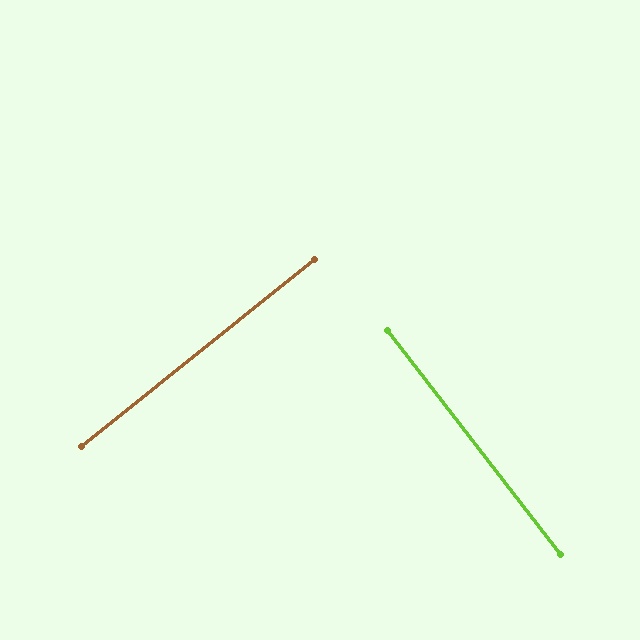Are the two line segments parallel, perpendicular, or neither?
Perpendicular — they meet at approximately 89°.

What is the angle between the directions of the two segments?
Approximately 89 degrees.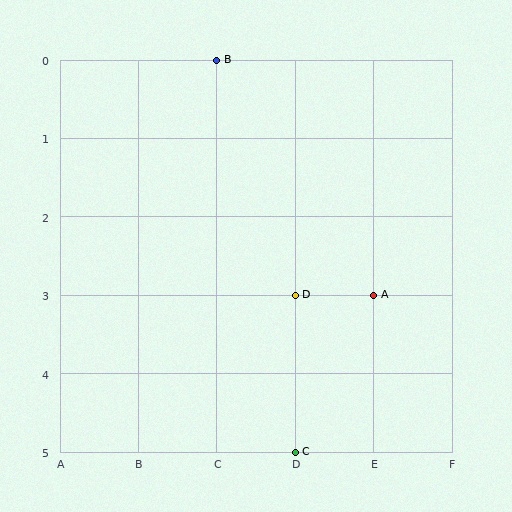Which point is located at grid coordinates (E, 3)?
Point A is at (E, 3).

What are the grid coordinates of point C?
Point C is at grid coordinates (D, 5).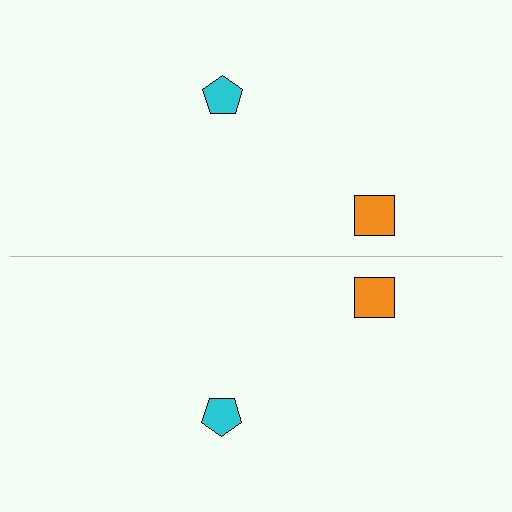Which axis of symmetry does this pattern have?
The pattern has a horizontal axis of symmetry running through the center of the image.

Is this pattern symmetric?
Yes, this pattern has bilateral (reflection) symmetry.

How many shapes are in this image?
There are 4 shapes in this image.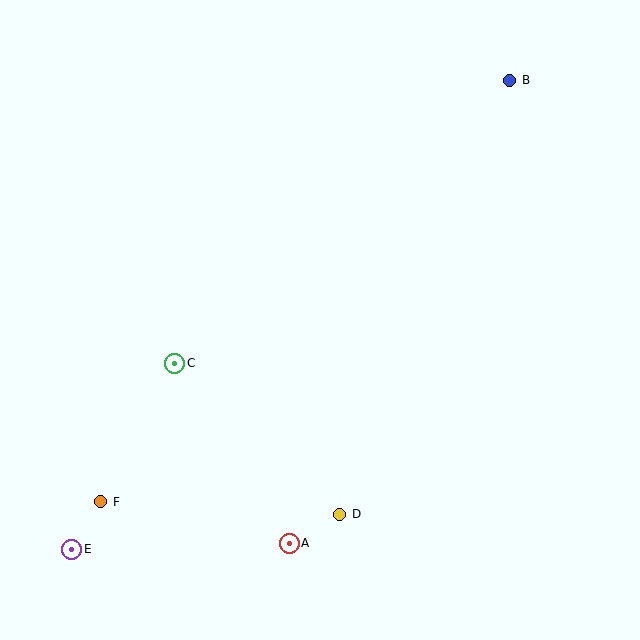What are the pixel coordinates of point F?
Point F is at (101, 502).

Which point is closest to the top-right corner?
Point B is closest to the top-right corner.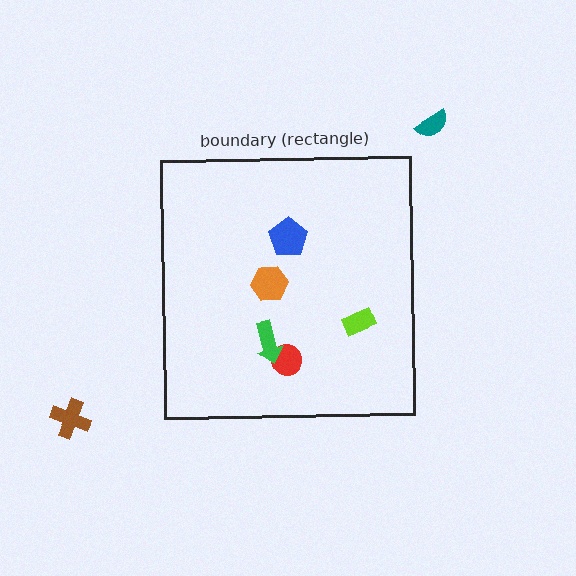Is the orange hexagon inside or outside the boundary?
Inside.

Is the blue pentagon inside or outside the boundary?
Inside.